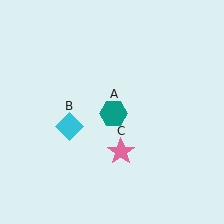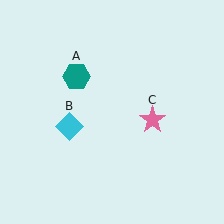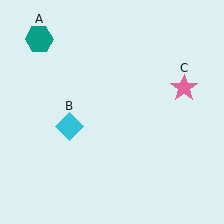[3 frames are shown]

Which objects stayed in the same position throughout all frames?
Cyan diamond (object B) remained stationary.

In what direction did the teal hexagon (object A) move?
The teal hexagon (object A) moved up and to the left.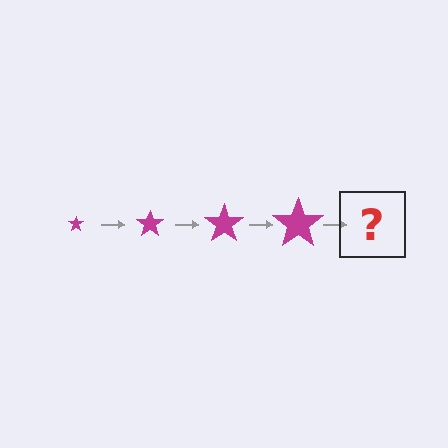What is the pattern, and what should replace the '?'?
The pattern is that the star gets progressively larger each step. The '?' should be a magenta star, larger than the previous one.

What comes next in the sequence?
The next element should be a magenta star, larger than the previous one.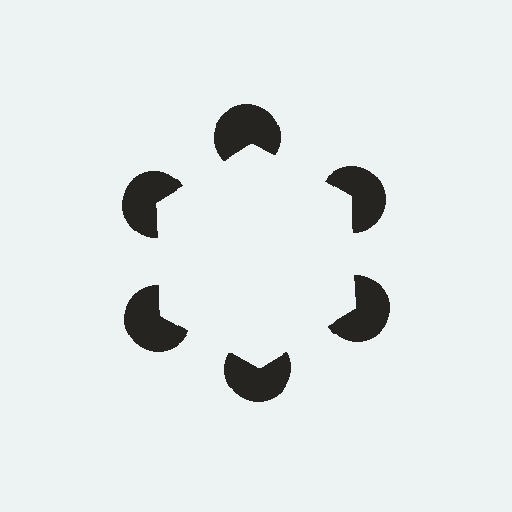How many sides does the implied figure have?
6 sides.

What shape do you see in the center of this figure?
An illusory hexagon — its edges are inferred from the aligned wedge cuts in the pac-man discs, not physically drawn.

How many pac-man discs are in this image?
There are 6 — one at each vertex of the illusory hexagon.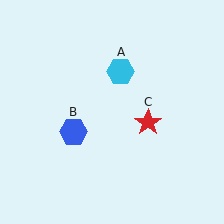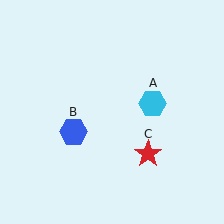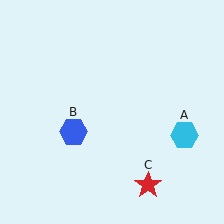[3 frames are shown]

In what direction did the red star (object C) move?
The red star (object C) moved down.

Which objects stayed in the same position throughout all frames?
Blue hexagon (object B) remained stationary.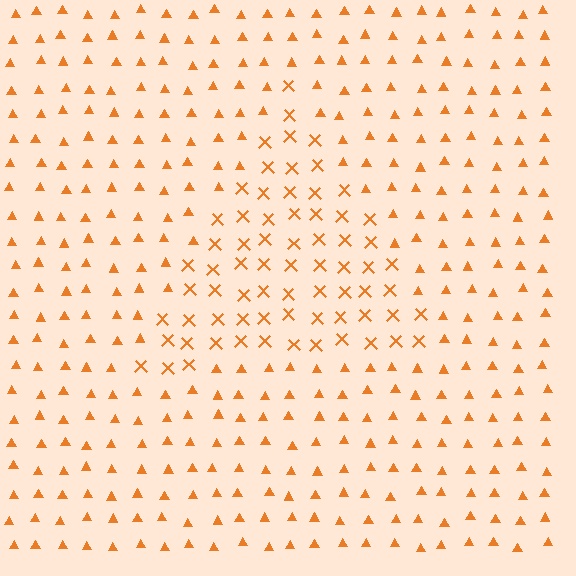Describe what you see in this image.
The image is filled with small orange elements arranged in a uniform grid. A triangle-shaped region contains X marks, while the surrounding area contains triangles. The boundary is defined purely by the change in element shape.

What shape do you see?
I see a triangle.